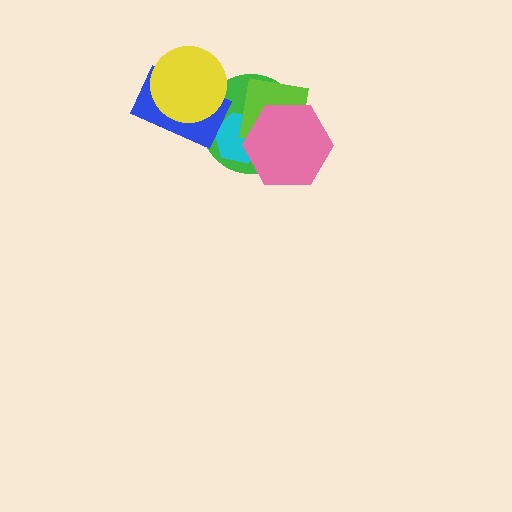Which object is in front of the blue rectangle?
The yellow circle is in front of the blue rectangle.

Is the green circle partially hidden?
Yes, it is partially covered by another shape.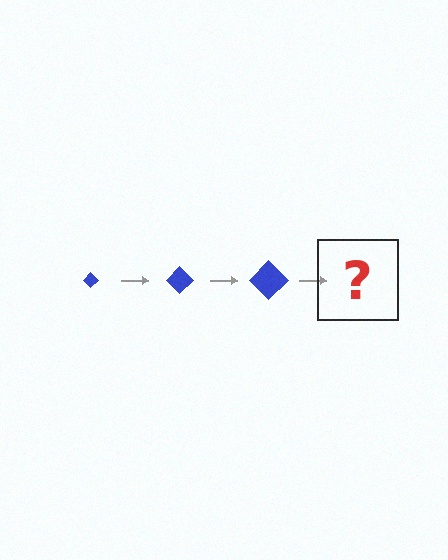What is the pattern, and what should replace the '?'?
The pattern is that the diamond gets progressively larger each step. The '?' should be a blue diamond, larger than the previous one.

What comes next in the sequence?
The next element should be a blue diamond, larger than the previous one.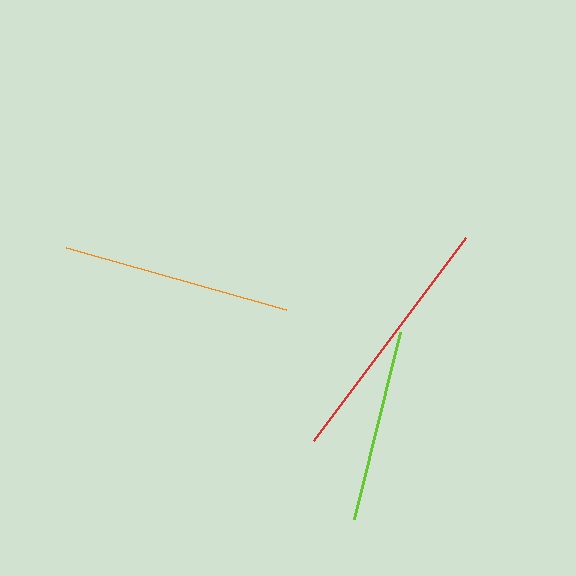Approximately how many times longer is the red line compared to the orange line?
The red line is approximately 1.1 times the length of the orange line.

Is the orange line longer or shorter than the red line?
The red line is longer than the orange line.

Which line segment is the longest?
The red line is the longest at approximately 254 pixels.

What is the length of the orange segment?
The orange segment is approximately 228 pixels long.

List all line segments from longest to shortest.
From longest to shortest: red, orange, lime.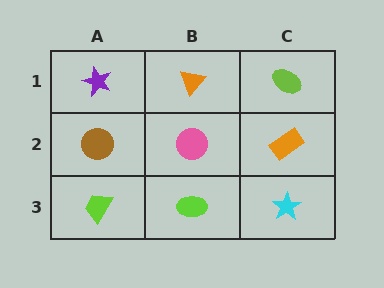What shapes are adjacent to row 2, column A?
A purple star (row 1, column A), a lime trapezoid (row 3, column A), a pink circle (row 2, column B).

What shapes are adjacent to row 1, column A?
A brown circle (row 2, column A), an orange triangle (row 1, column B).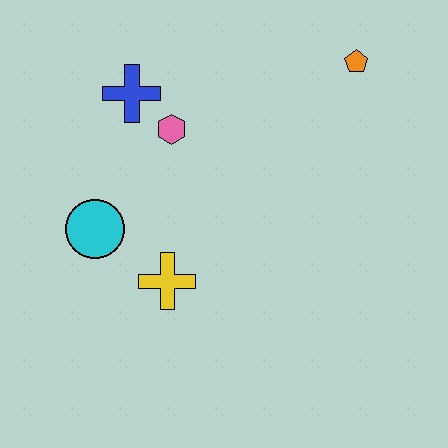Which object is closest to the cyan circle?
The yellow cross is closest to the cyan circle.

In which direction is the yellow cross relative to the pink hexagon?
The yellow cross is below the pink hexagon.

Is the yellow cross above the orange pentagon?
No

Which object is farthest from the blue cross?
The orange pentagon is farthest from the blue cross.